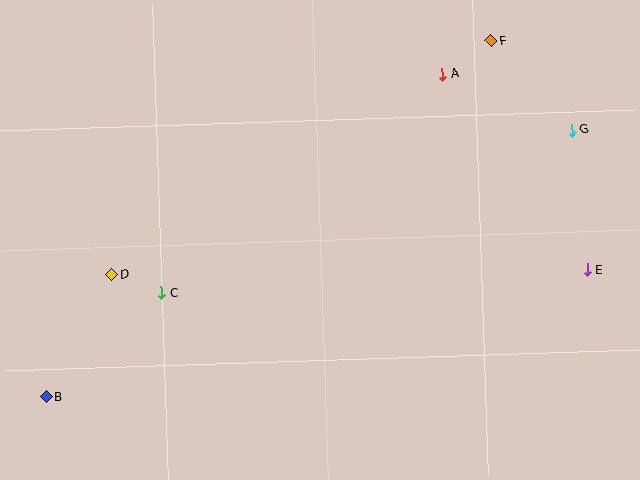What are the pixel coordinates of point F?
Point F is at (491, 41).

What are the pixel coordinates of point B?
Point B is at (46, 397).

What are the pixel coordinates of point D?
Point D is at (112, 275).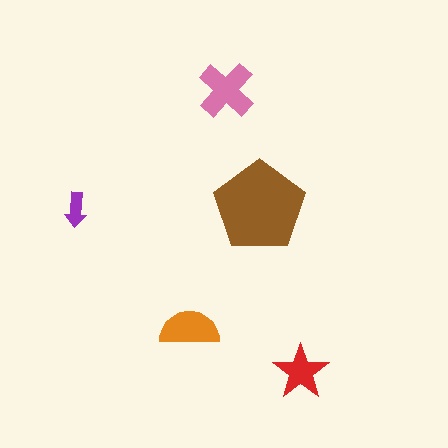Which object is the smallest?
The purple arrow.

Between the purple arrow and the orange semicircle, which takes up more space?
The orange semicircle.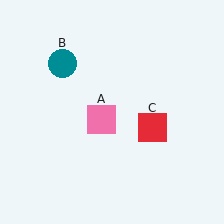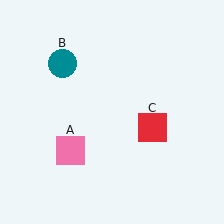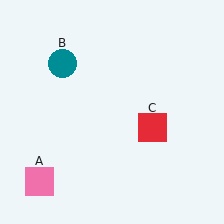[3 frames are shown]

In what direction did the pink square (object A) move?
The pink square (object A) moved down and to the left.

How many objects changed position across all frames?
1 object changed position: pink square (object A).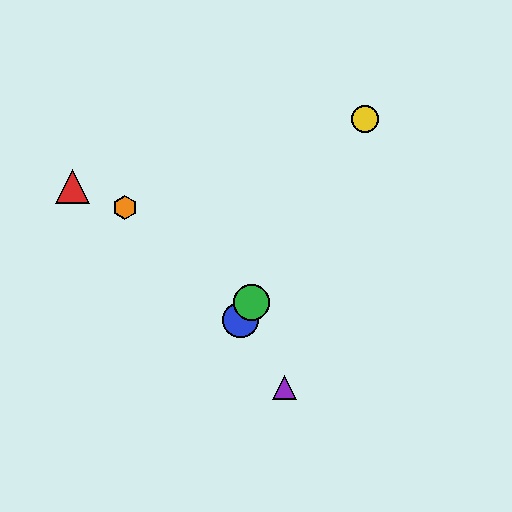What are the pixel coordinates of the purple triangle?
The purple triangle is at (285, 387).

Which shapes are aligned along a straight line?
The blue circle, the green circle, the yellow circle are aligned along a straight line.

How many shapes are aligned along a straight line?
3 shapes (the blue circle, the green circle, the yellow circle) are aligned along a straight line.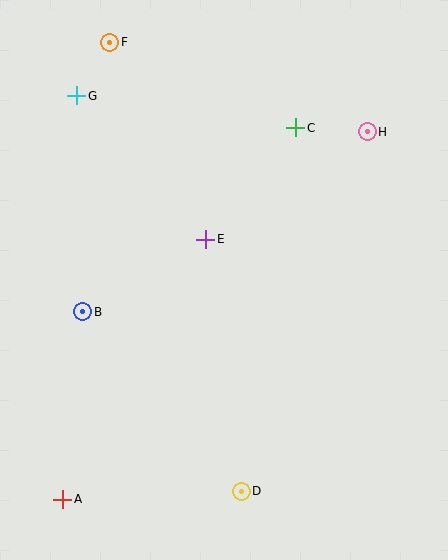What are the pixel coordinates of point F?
Point F is at (110, 42).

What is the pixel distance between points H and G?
The distance between H and G is 292 pixels.